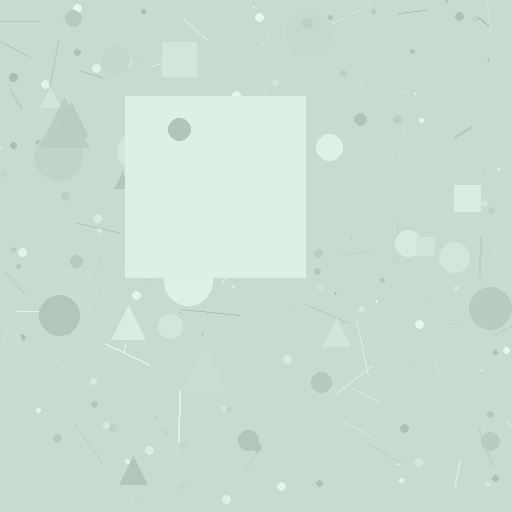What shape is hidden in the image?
A square is hidden in the image.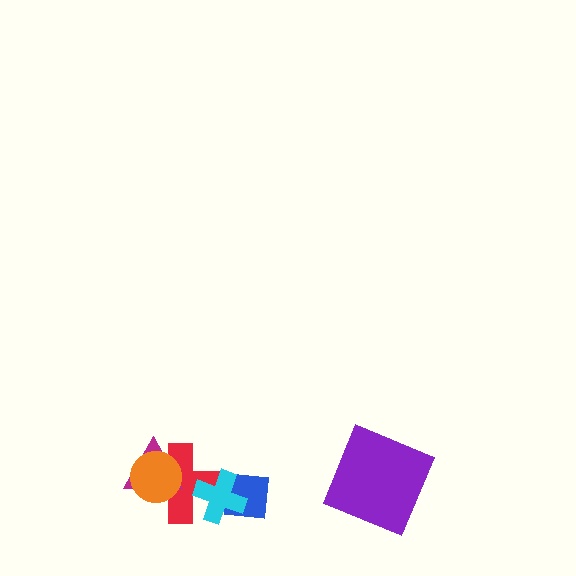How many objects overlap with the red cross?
3 objects overlap with the red cross.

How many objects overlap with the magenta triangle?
2 objects overlap with the magenta triangle.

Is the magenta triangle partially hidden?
Yes, it is partially covered by another shape.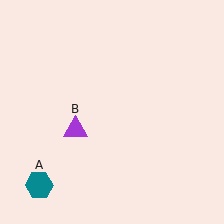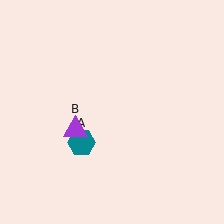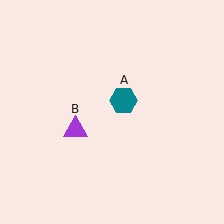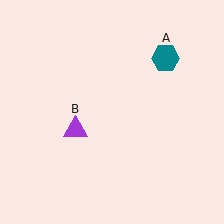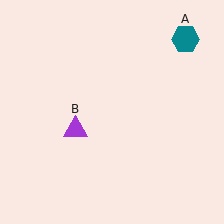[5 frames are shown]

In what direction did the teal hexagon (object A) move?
The teal hexagon (object A) moved up and to the right.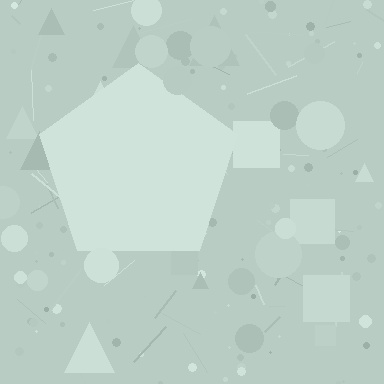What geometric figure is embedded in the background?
A pentagon is embedded in the background.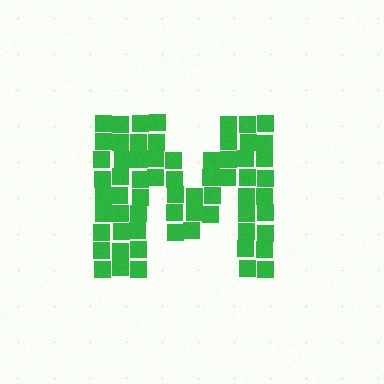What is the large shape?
The large shape is the letter M.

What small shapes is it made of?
It is made of small squares.